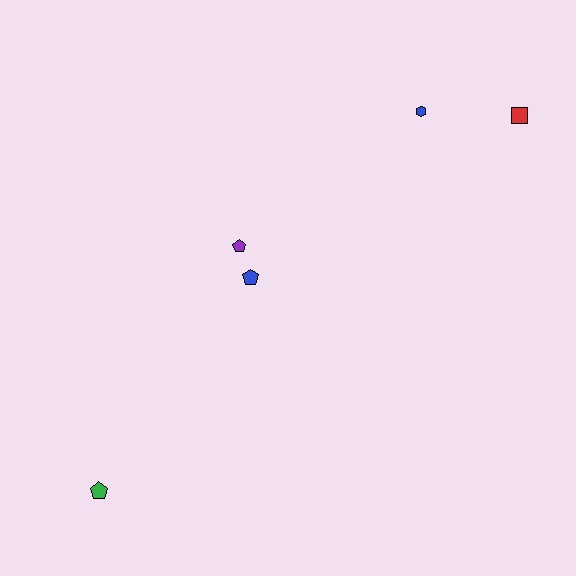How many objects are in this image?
There are 5 objects.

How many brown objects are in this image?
There are no brown objects.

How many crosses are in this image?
There are no crosses.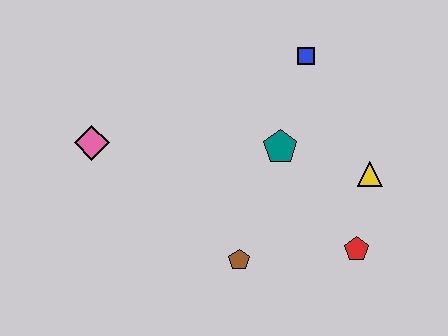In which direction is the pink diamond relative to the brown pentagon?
The pink diamond is to the left of the brown pentagon.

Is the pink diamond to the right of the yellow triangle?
No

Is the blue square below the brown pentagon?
No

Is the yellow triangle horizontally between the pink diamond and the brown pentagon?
No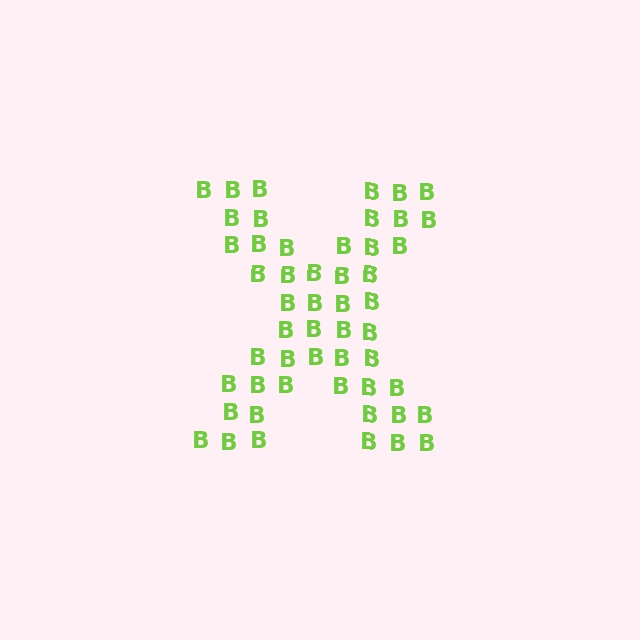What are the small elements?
The small elements are letter B's.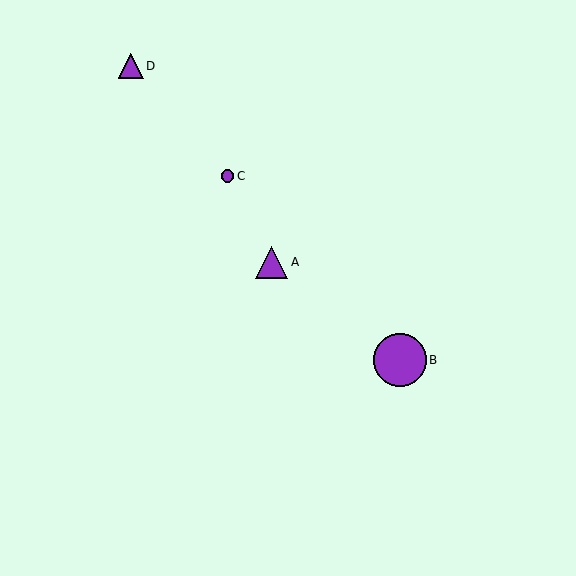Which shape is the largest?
The purple circle (labeled B) is the largest.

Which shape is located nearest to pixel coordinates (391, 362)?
The purple circle (labeled B) at (400, 360) is nearest to that location.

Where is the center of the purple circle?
The center of the purple circle is at (227, 176).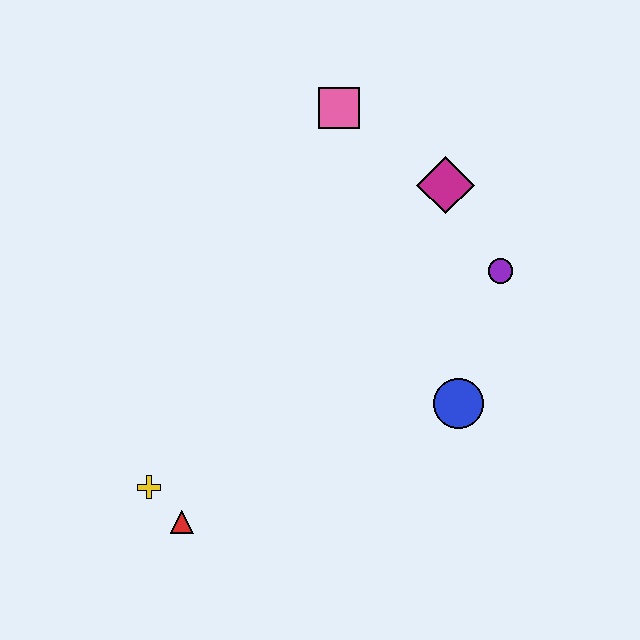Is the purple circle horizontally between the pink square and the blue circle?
No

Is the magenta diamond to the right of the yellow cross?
Yes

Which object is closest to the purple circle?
The magenta diamond is closest to the purple circle.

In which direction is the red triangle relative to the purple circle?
The red triangle is to the left of the purple circle.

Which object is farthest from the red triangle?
The pink square is farthest from the red triangle.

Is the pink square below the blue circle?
No